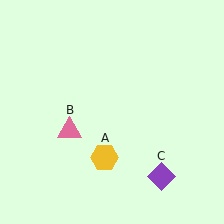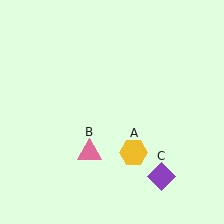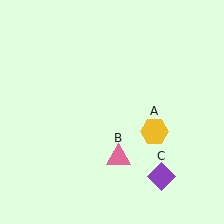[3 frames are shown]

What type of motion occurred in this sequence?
The yellow hexagon (object A), pink triangle (object B) rotated counterclockwise around the center of the scene.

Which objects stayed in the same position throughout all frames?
Purple diamond (object C) remained stationary.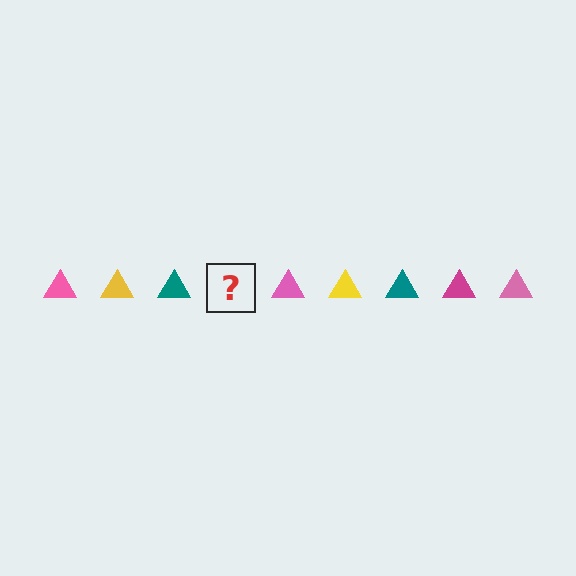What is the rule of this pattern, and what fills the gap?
The rule is that the pattern cycles through pink, yellow, teal, magenta triangles. The gap should be filled with a magenta triangle.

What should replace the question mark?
The question mark should be replaced with a magenta triangle.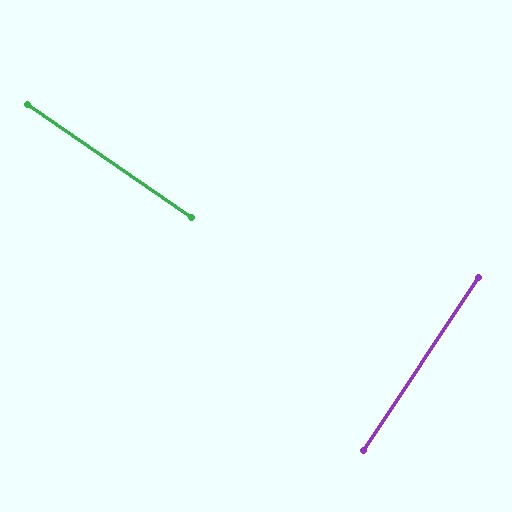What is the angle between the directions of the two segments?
Approximately 89 degrees.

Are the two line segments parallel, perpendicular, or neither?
Perpendicular — they meet at approximately 89°.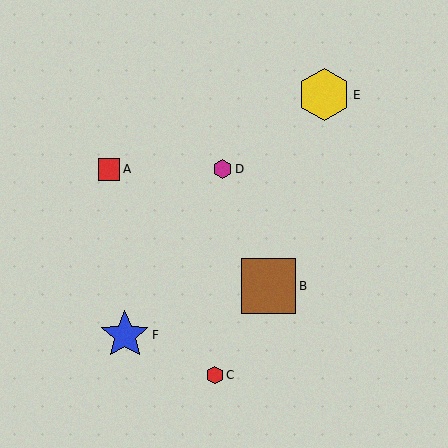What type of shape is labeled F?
Shape F is a blue star.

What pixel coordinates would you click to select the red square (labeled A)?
Click at (109, 169) to select the red square A.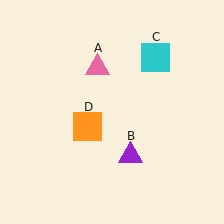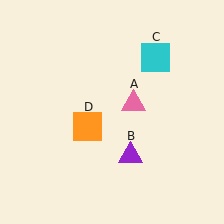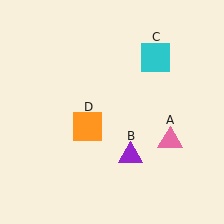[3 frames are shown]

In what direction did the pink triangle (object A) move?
The pink triangle (object A) moved down and to the right.